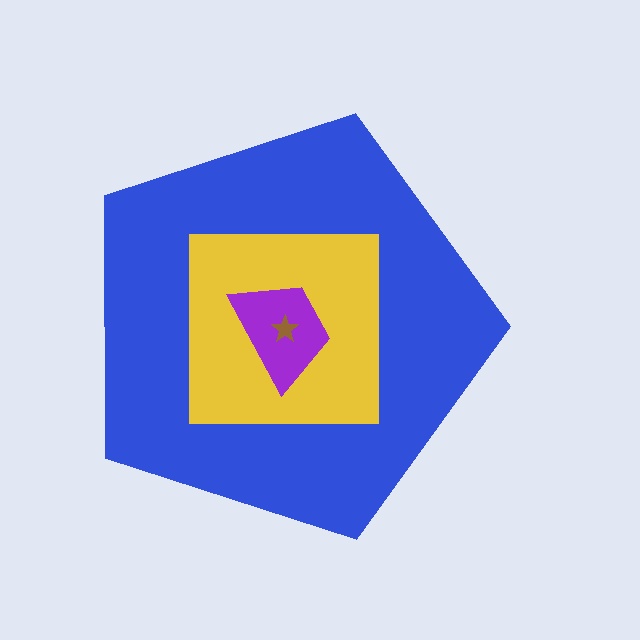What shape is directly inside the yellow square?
The purple trapezoid.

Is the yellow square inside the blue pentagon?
Yes.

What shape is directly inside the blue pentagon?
The yellow square.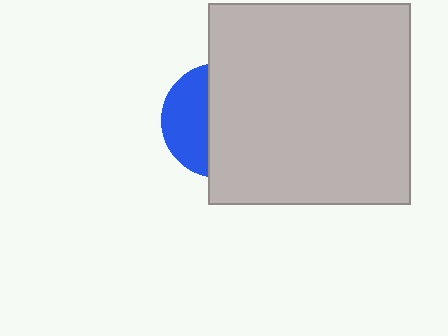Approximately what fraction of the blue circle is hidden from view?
Roughly 62% of the blue circle is hidden behind the light gray square.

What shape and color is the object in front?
The object in front is a light gray square.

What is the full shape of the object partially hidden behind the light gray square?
The partially hidden object is a blue circle.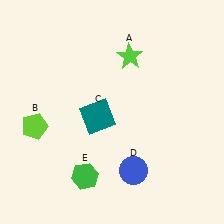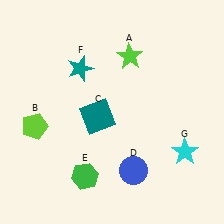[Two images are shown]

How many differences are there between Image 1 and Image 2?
There are 2 differences between the two images.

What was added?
A teal star (F), a cyan star (G) were added in Image 2.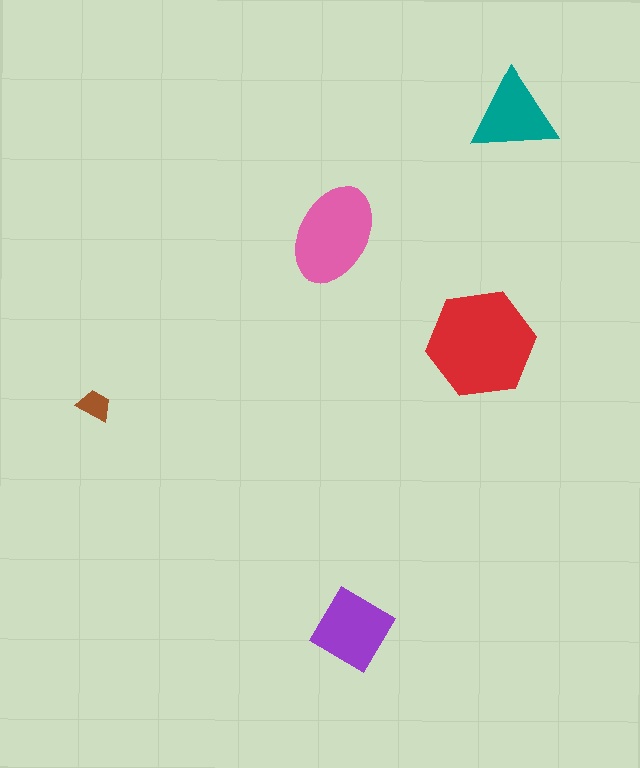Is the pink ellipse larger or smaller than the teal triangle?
Larger.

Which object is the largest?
The red hexagon.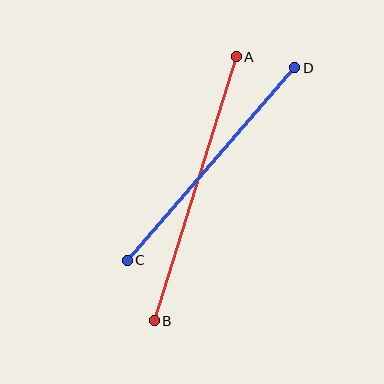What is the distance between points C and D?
The distance is approximately 255 pixels.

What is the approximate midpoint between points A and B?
The midpoint is at approximately (195, 189) pixels.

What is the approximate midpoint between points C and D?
The midpoint is at approximately (211, 164) pixels.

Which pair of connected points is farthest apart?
Points A and B are farthest apart.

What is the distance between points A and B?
The distance is approximately 277 pixels.